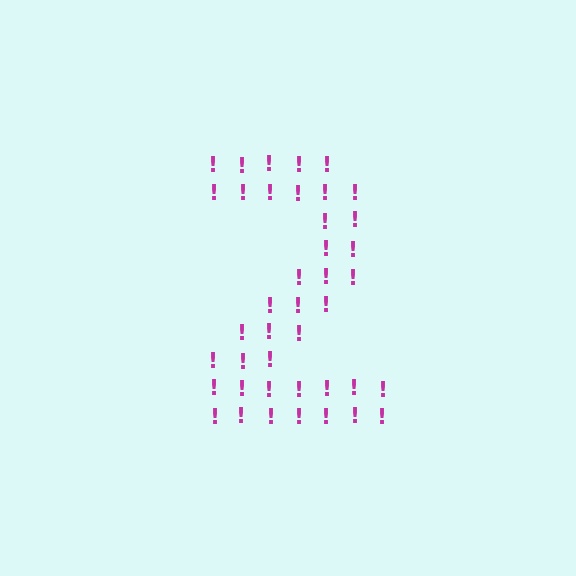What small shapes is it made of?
It is made of small exclamation marks.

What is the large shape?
The large shape is the digit 2.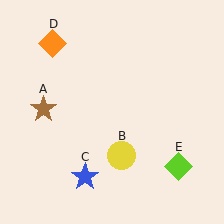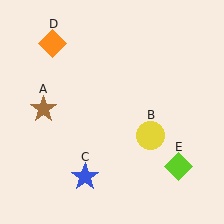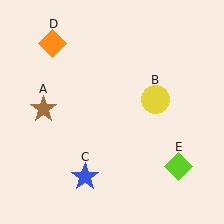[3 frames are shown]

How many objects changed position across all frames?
1 object changed position: yellow circle (object B).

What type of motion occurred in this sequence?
The yellow circle (object B) rotated counterclockwise around the center of the scene.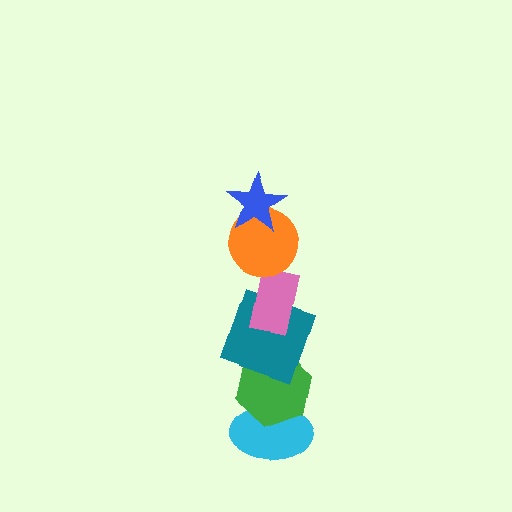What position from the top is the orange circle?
The orange circle is 2nd from the top.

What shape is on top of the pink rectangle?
The orange circle is on top of the pink rectangle.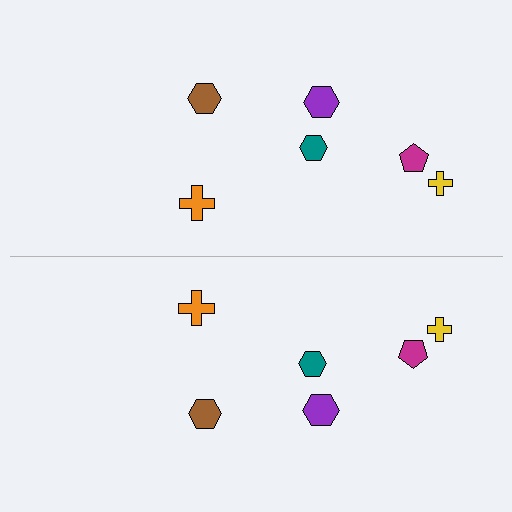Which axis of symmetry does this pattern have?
The pattern has a horizontal axis of symmetry running through the center of the image.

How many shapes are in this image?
There are 12 shapes in this image.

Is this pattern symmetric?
Yes, this pattern has bilateral (reflection) symmetry.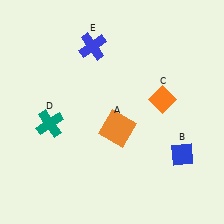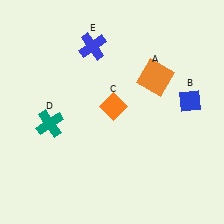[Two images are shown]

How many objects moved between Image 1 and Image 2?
3 objects moved between the two images.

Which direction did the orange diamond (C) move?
The orange diamond (C) moved left.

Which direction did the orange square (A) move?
The orange square (A) moved up.